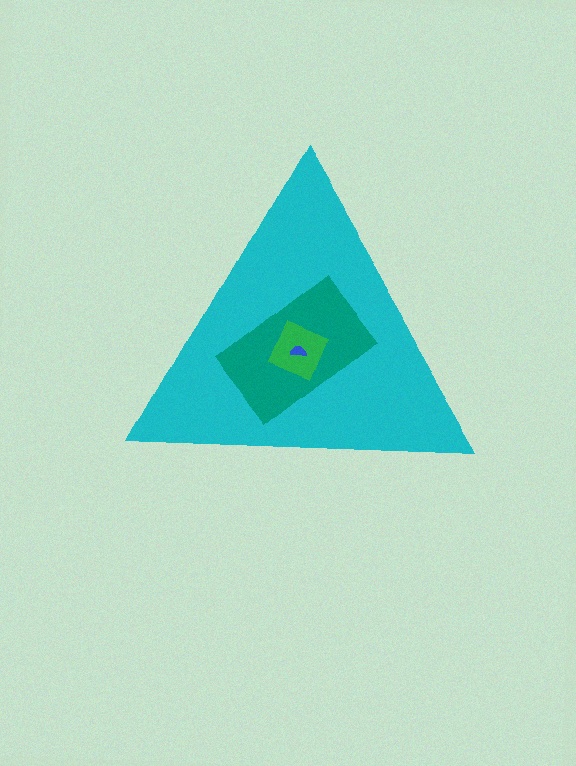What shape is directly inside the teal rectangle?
The green diamond.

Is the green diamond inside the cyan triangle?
Yes.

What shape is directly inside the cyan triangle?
The teal rectangle.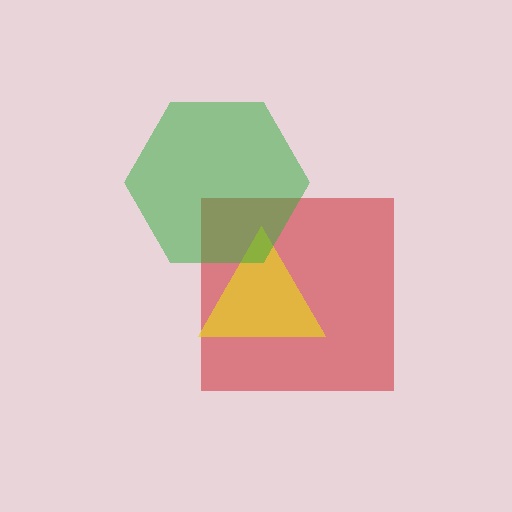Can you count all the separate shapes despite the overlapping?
Yes, there are 3 separate shapes.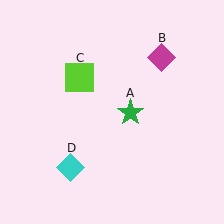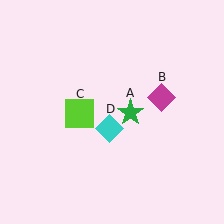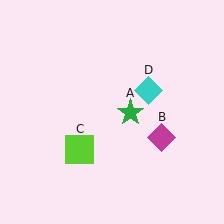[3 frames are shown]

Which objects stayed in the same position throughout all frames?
Green star (object A) remained stationary.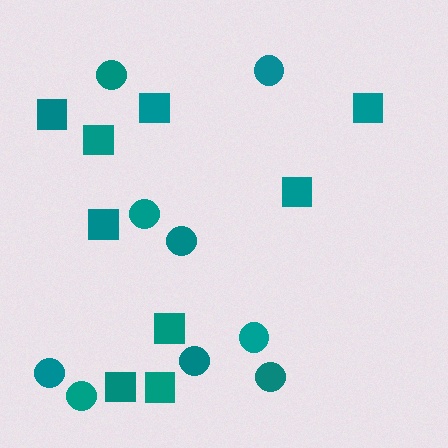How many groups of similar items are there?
There are 2 groups: one group of circles (9) and one group of squares (9).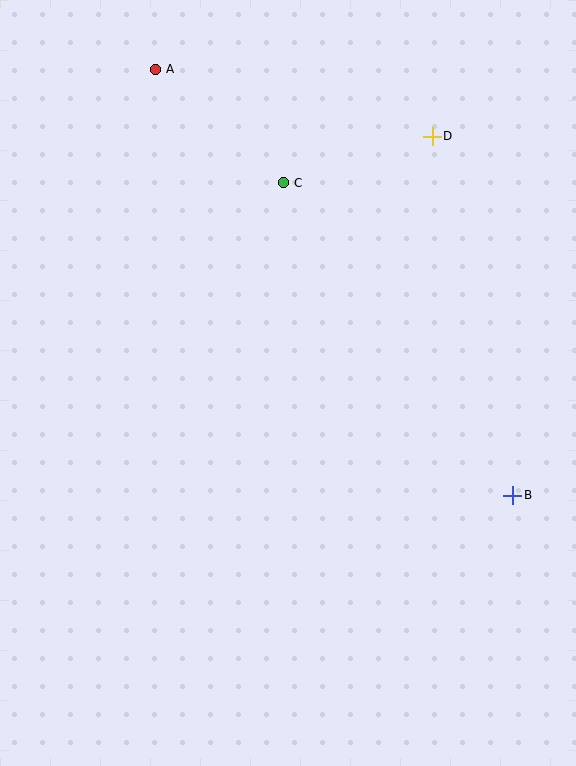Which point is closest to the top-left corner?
Point A is closest to the top-left corner.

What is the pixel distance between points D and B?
The distance between D and B is 368 pixels.